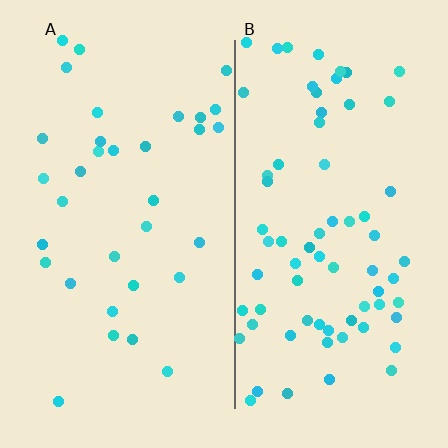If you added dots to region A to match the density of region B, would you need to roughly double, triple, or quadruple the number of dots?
Approximately double.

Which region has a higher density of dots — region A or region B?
B (the right).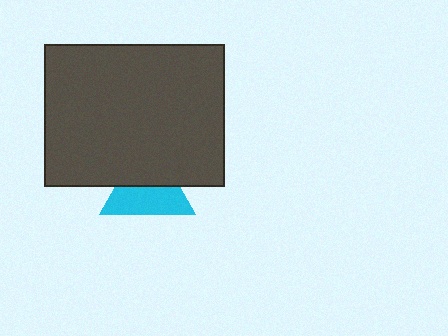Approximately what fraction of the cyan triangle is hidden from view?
Roughly 45% of the cyan triangle is hidden behind the dark gray rectangle.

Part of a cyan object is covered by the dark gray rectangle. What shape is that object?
It is a triangle.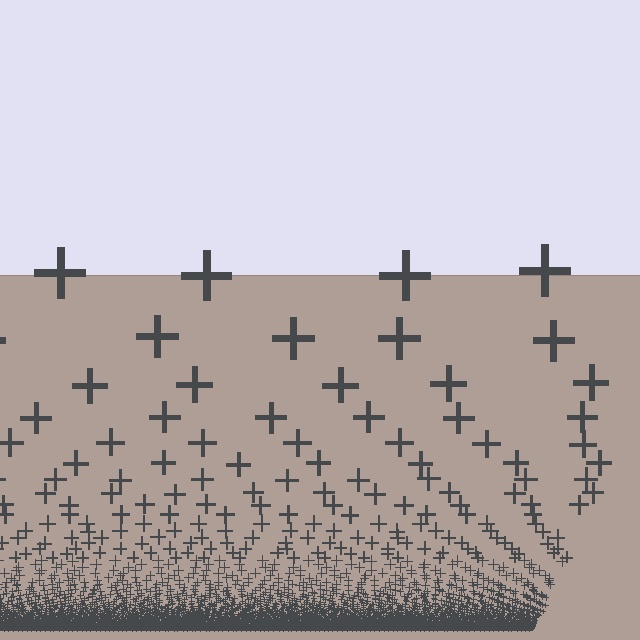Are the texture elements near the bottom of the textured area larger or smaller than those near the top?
Smaller. The gradient is inverted — elements near the bottom are smaller and denser.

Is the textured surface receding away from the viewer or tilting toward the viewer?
The surface appears to tilt toward the viewer. Texture elements get larger and sparser toward the top.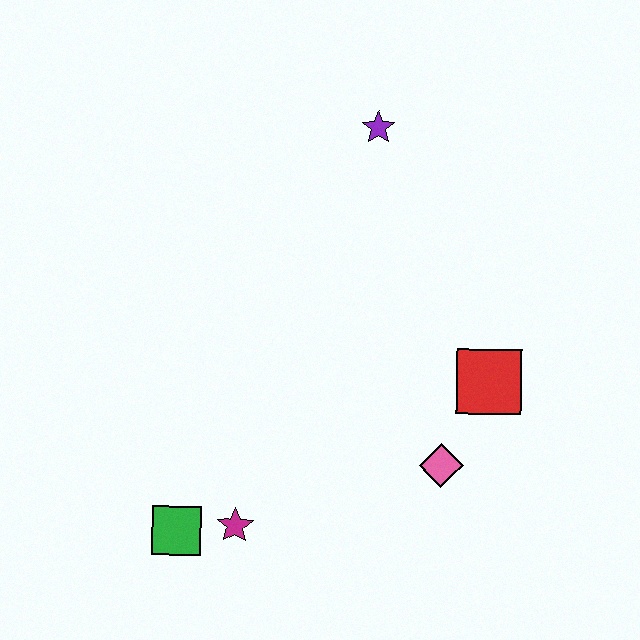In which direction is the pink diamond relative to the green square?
The pink diamond is to the right of the green square.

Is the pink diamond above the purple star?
No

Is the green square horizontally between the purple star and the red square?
No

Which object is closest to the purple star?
The red square is closest to the purple star.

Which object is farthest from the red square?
The green square is farthest from the red square.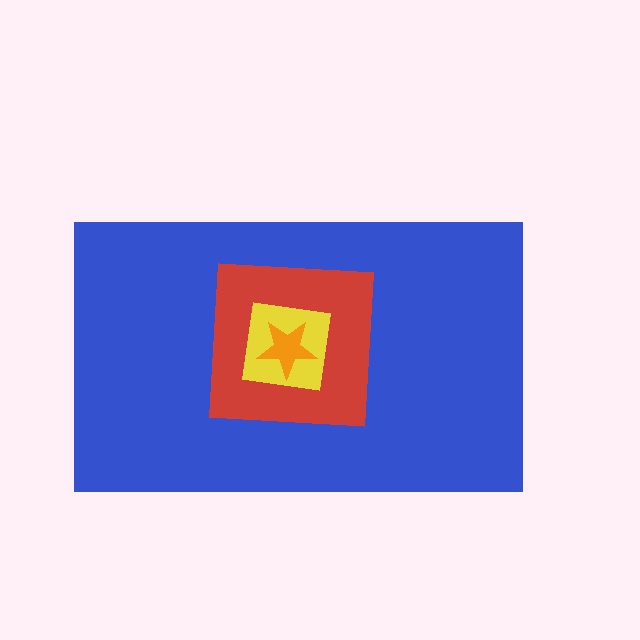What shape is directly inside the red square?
The yellow square.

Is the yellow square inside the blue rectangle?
Yes.